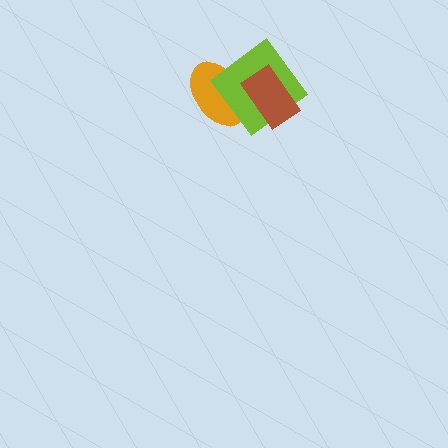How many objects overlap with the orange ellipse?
2 objects overlap with the orange ellipse.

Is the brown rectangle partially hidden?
No, no other shape covers it.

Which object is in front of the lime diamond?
The brown rectangle is in front of the lime diamond.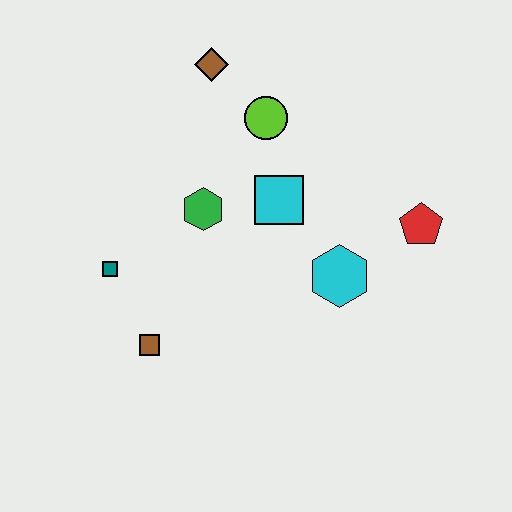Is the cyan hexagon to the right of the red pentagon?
No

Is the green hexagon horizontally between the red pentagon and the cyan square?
No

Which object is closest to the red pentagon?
The cyan hexagon is closest to the red pentagon.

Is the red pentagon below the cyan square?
Yes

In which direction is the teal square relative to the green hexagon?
The teal square is to the left of the green hexagon.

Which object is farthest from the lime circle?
The brown square is farthest from the lime circle.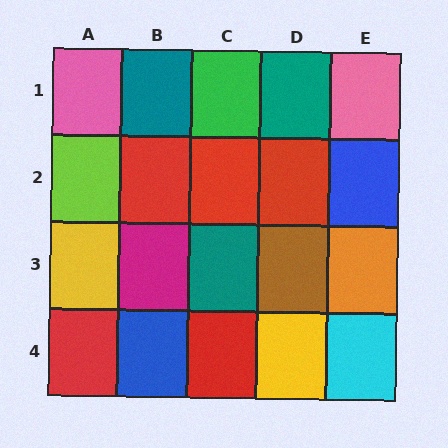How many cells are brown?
1 cell is brown.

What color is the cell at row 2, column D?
Red.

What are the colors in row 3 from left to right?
Yellow, magenta, teal, brown, orange.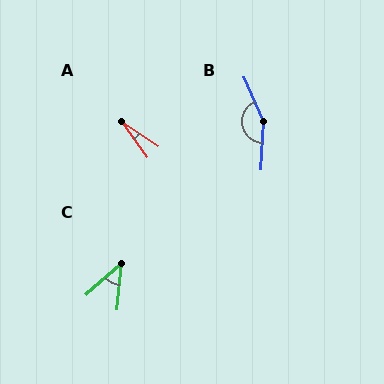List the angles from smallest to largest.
A (21°), C (43°), B (153°).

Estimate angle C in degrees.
Approximately 43 degrees.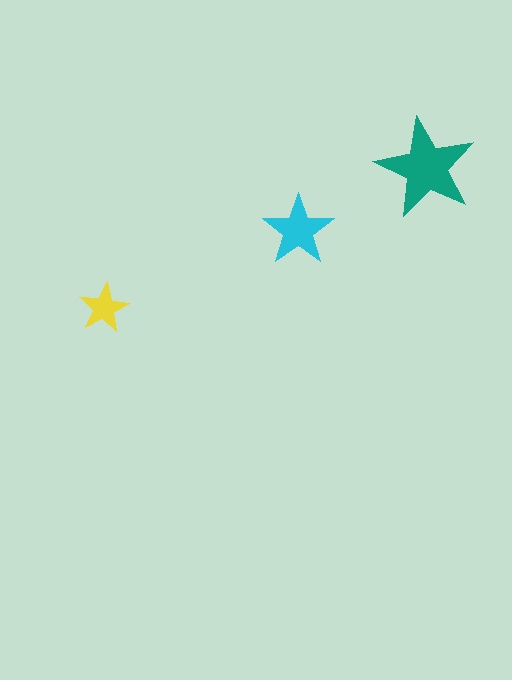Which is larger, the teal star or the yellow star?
The teal one.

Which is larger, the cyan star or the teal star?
The teal one.